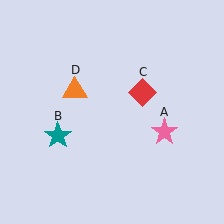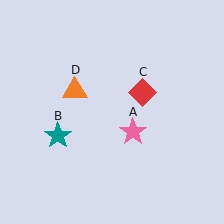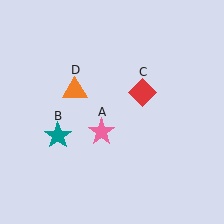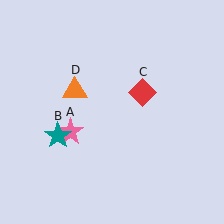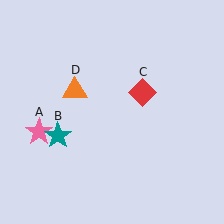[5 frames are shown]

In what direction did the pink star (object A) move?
The pink star (object A) moved left.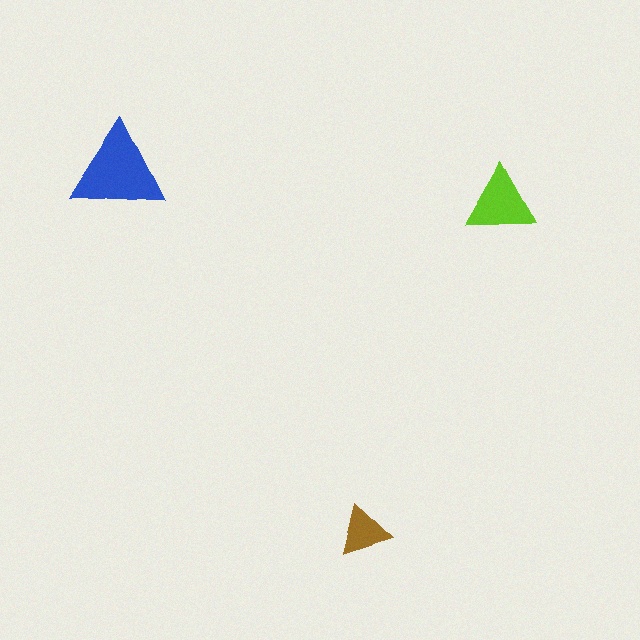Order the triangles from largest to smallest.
the blue one, the lime one, the brown one.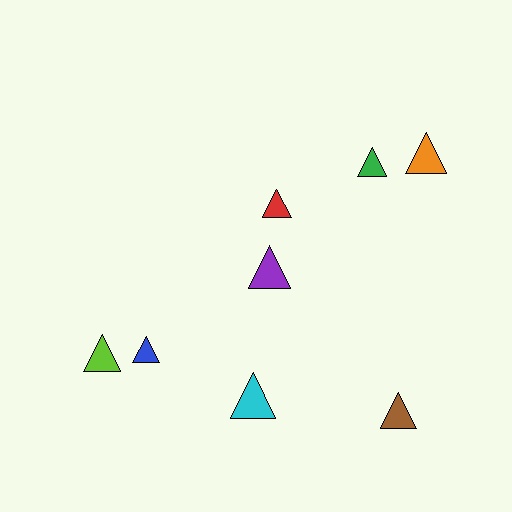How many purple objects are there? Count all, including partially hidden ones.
There is 1 purple object.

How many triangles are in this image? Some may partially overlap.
There are 8 triangles.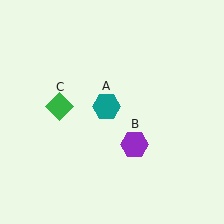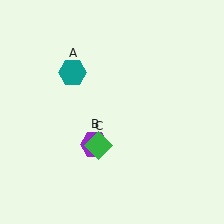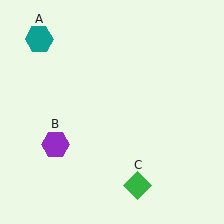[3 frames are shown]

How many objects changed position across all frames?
3 objects changed position: teal hexagon (object A), purple hexagon (object B), green diamond (object C).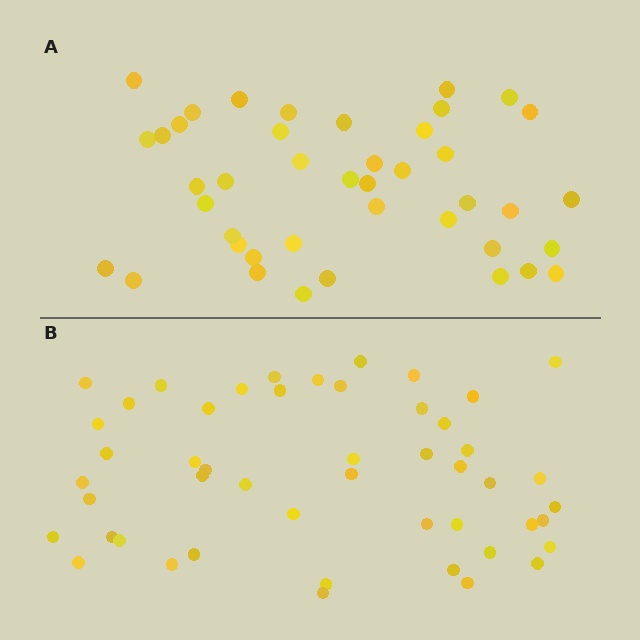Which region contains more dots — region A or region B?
Region B (the bottom region) has more dots.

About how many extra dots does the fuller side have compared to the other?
Region B has roughly 8 or so more dots than region A.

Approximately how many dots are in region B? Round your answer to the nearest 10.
About 50 dots. (The exact count is 49, which rounds to 50.)